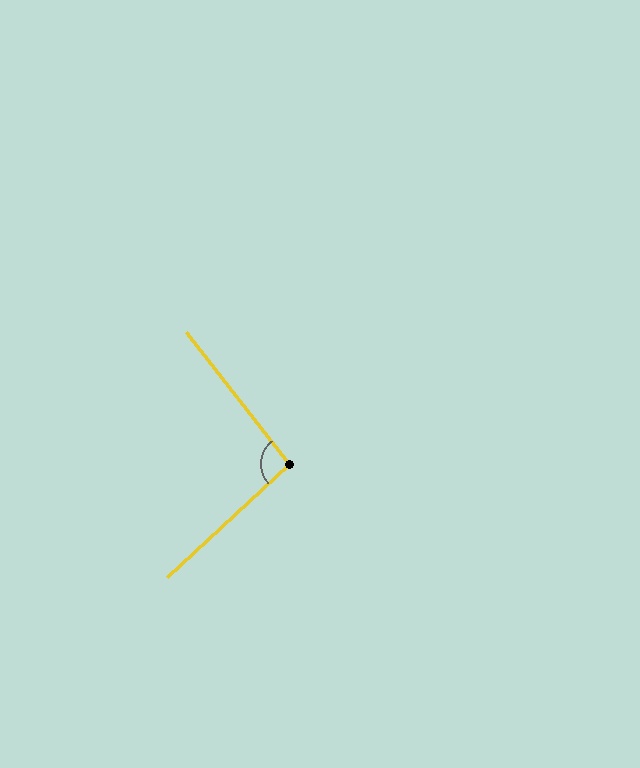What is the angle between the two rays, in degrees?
Approximately 95 degrees.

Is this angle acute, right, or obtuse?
It is approximately a right angle.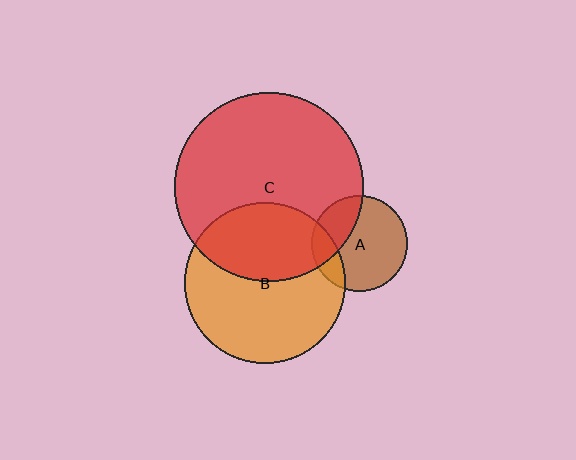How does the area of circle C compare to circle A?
Approximately 3.9 times.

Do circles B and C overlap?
Yes.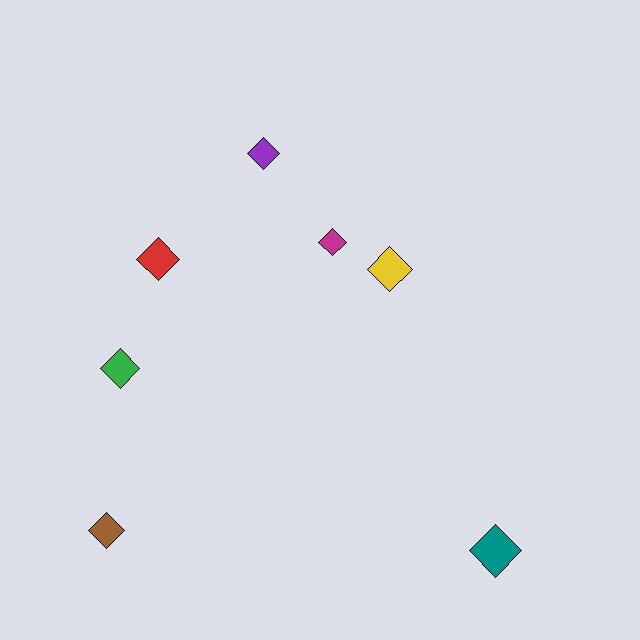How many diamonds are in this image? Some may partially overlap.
There are 7 diamonds.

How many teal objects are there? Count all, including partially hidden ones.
There is 1 teal object.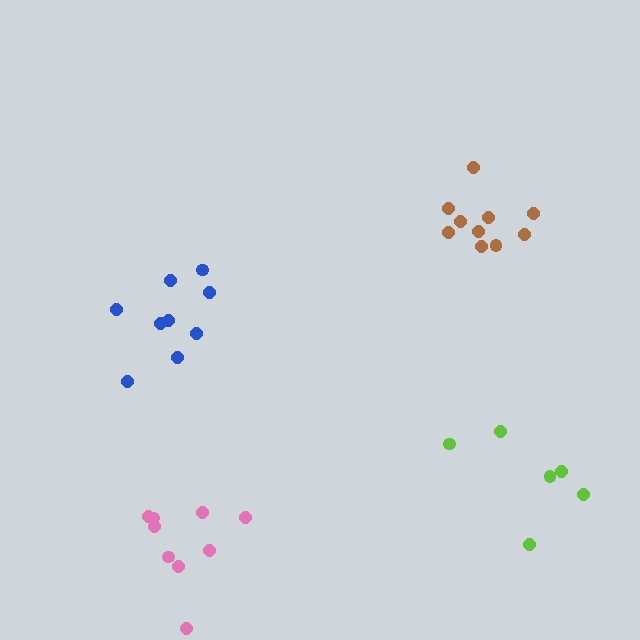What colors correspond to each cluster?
The clusters are colored: brown, blue, lime, pink.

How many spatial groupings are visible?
There are 4 spatial groupings.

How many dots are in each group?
Group 1: 10 dots, Group 2: 9 dots, Group 3: 6 dots, Group 4: 9 dots (34 total).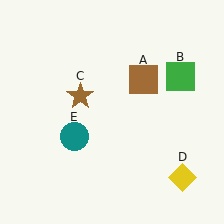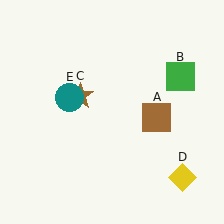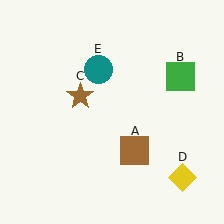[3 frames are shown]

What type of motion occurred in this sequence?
The brown square (object A), teal circle (object E) rotated clockwise around the center of the scene.